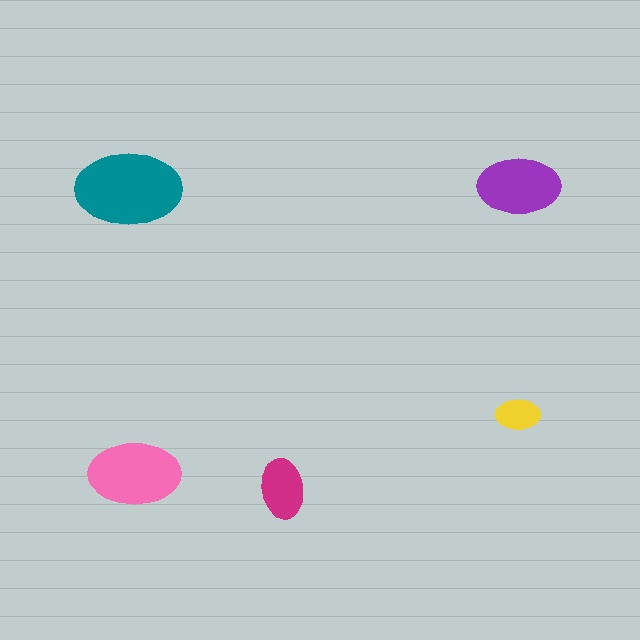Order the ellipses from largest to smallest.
the teal one, the pink one, the purple one, the magenta one, the yellow one.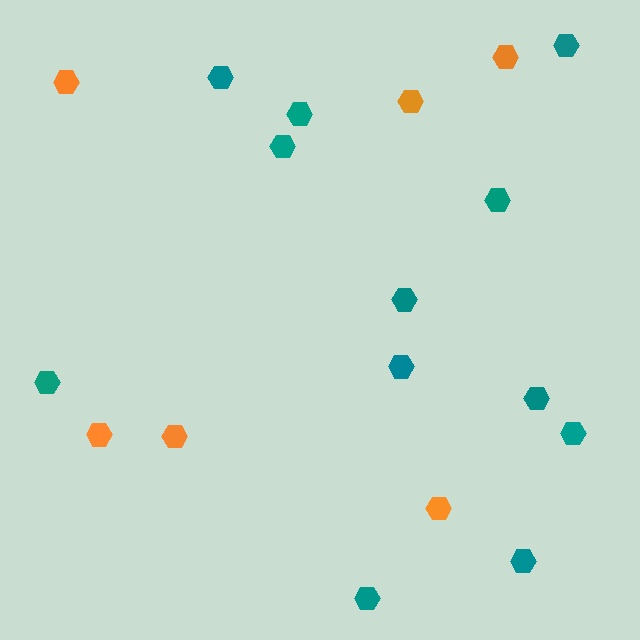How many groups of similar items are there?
There are 2 groups: one group of teal hexagons (12) and one group of orange hexagons (6).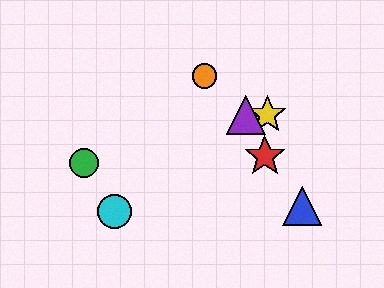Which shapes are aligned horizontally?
The yellow star, the purple triangle are aligned horizontally.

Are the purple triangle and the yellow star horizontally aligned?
Yes, both are at y≈115.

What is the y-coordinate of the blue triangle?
The blue triangle is at y≈206.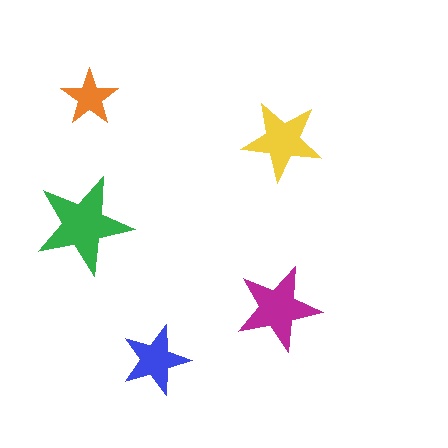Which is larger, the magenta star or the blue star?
The magenta one.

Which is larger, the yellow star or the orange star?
The yellow one.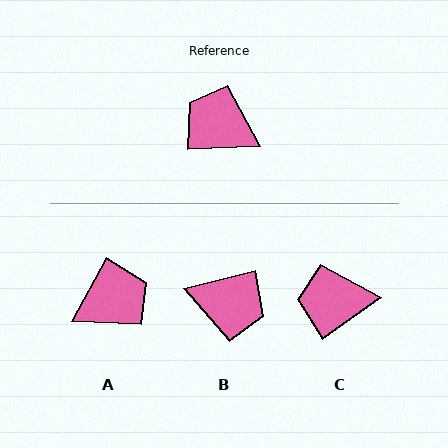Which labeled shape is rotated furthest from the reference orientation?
B, about 168 degrees away.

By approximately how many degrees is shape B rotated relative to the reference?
Approximately 168 degrees clockwise.